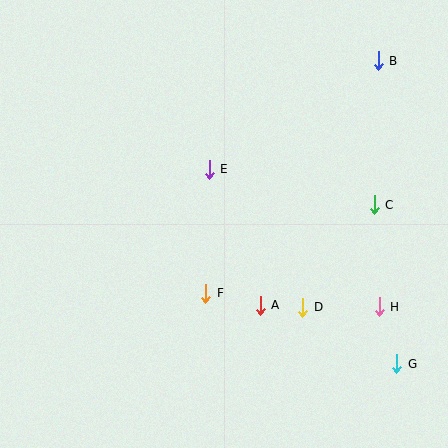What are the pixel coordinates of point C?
Point C is at (374, 205).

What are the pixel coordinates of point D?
Point D is at (303, 307).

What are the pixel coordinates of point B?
Point B is at (378, 61).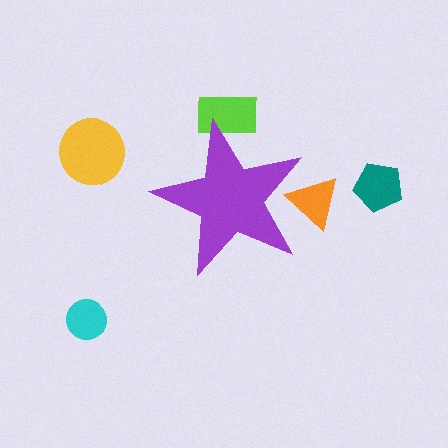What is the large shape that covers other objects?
A purple star.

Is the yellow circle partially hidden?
No, the yellow circle is fully visible.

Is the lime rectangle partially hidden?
Yes, the lime rectangle is partially hidden behind the purple star.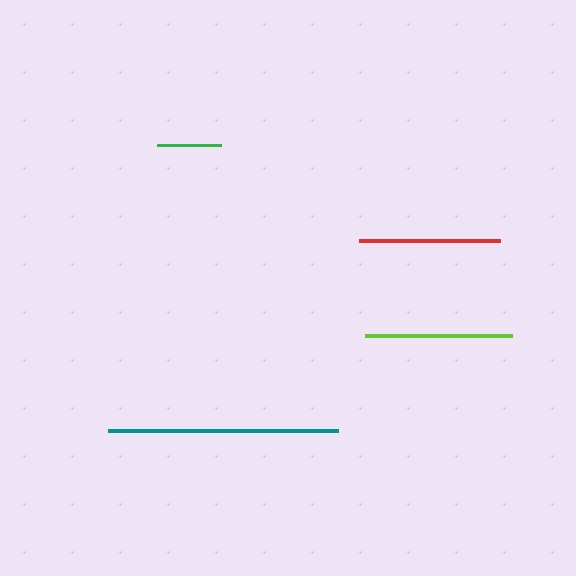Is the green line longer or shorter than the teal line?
The teal line is longer than the green line.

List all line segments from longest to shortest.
From longest to shortest: teal, lime, red, green.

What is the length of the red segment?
The red segment is approximately 141 pixels long.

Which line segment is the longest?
The teal line is the longest at approximately 230 pixels.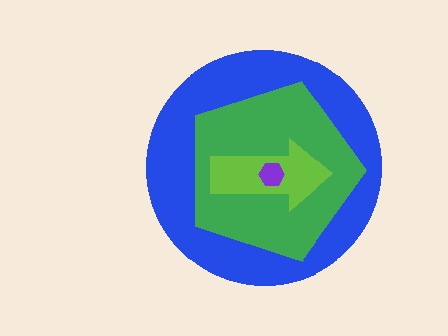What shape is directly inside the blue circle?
The green pentagon.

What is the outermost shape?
The blue circle.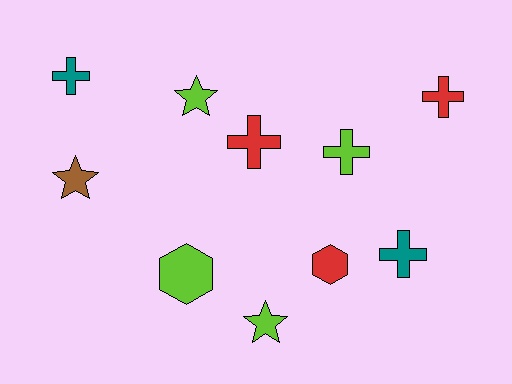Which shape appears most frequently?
Cross, with 5 objects.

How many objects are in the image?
There are 10 objects.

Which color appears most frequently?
Lime, with 4 objects.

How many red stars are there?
There are no red stars.